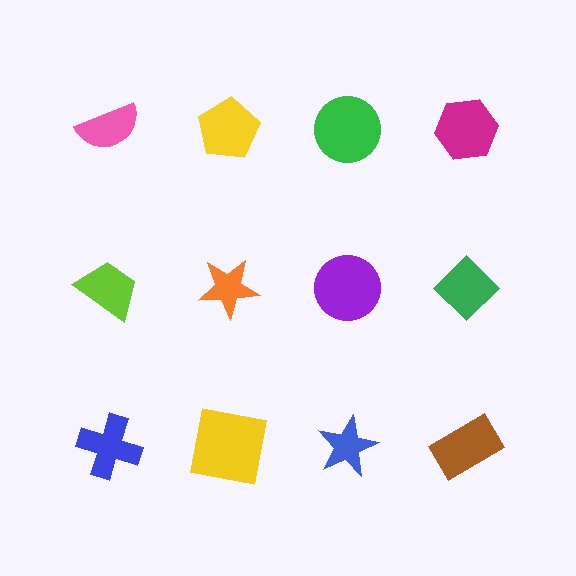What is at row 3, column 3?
A blue star.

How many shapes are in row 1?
4 shapes.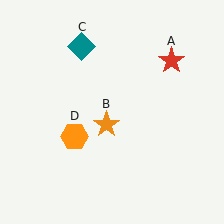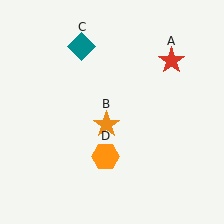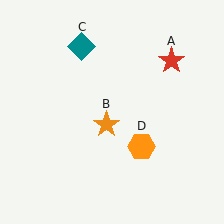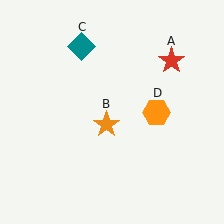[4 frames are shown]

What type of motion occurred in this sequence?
The orange hexagon (object D) rotated counterclockwise around the center of the scene.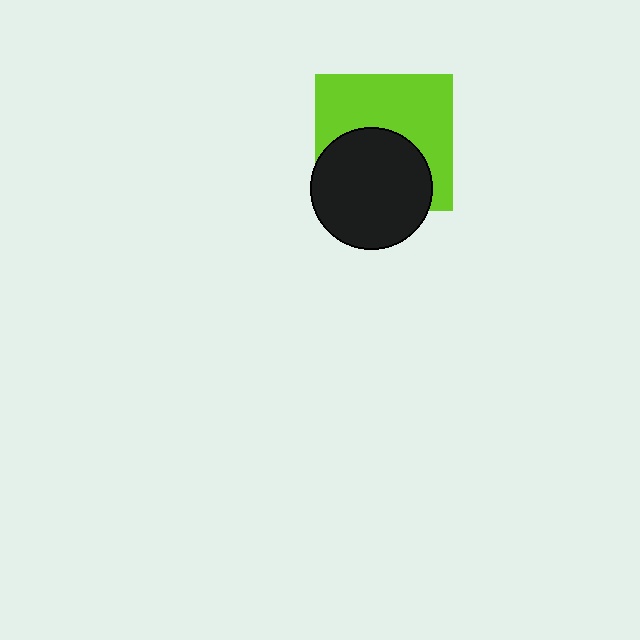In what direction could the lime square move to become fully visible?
The lime square could move up. That would shift it out from behind the black circle entirely.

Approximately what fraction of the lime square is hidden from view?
Roughly 45% of the lime square is hidden behind the black circle.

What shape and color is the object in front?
The object in front is a black circle.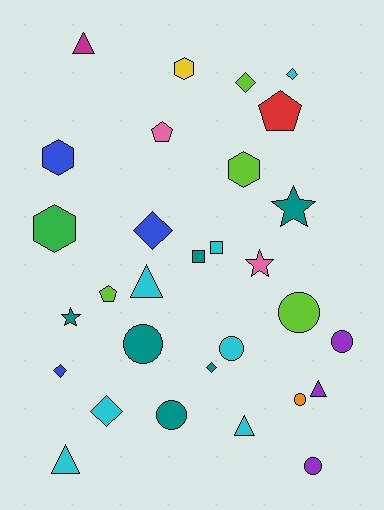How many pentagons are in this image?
There are 3 pentagons.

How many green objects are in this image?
There is 1 green object.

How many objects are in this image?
There are 30 objects.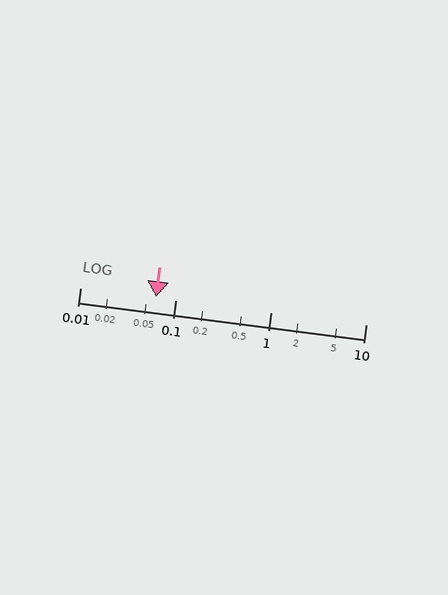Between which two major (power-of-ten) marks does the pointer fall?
The pointer is between 0.01 and 0.1.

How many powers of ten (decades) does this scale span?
The scale spans 3 decades, from 0.01 to 10.